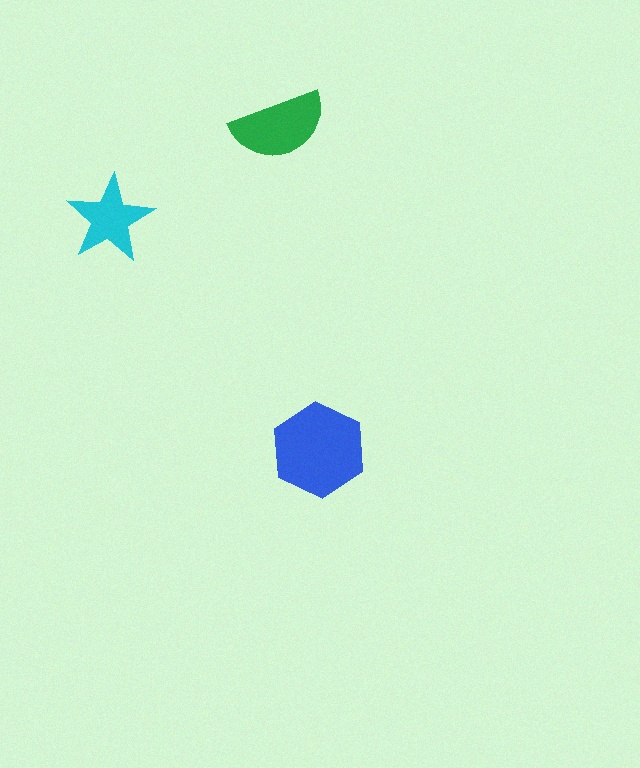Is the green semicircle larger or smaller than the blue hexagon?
Smaller.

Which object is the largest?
The blue hexagon.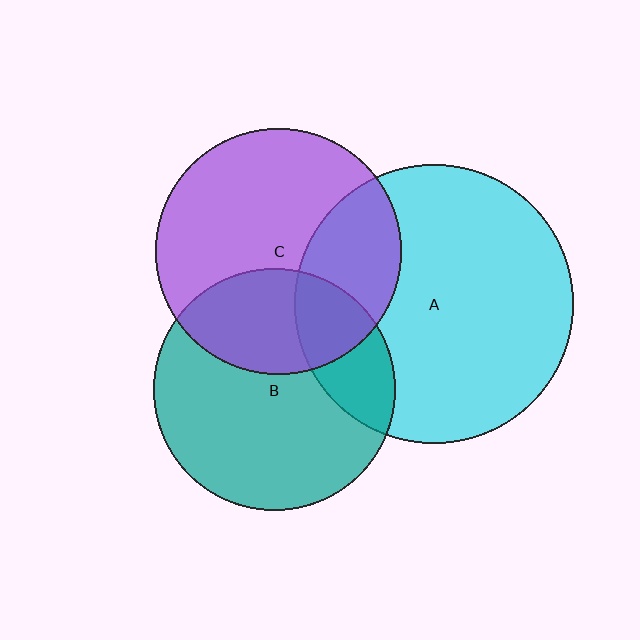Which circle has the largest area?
Circle A (cyan).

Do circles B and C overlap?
Yes.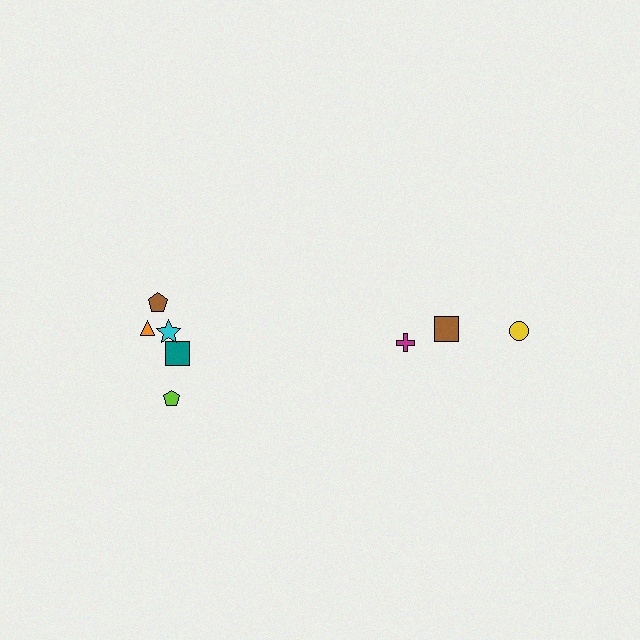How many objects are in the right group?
There are 3 objects.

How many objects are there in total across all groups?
There are 8 objects.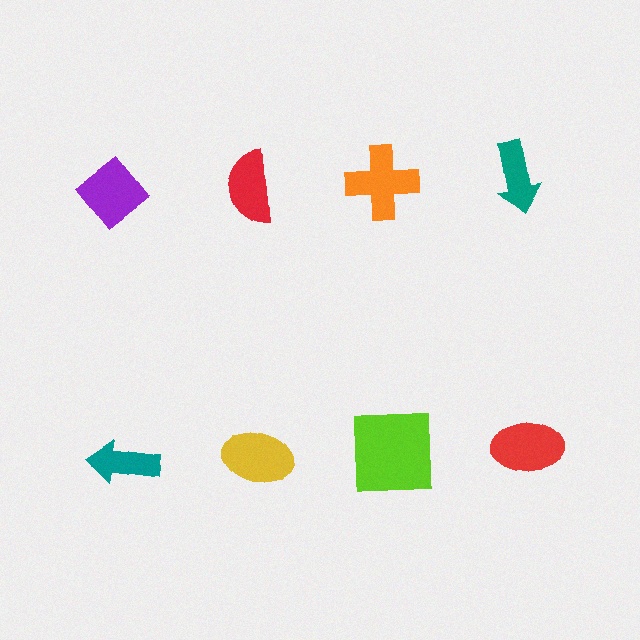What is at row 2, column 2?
A yellow ellipse.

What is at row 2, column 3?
A lime square.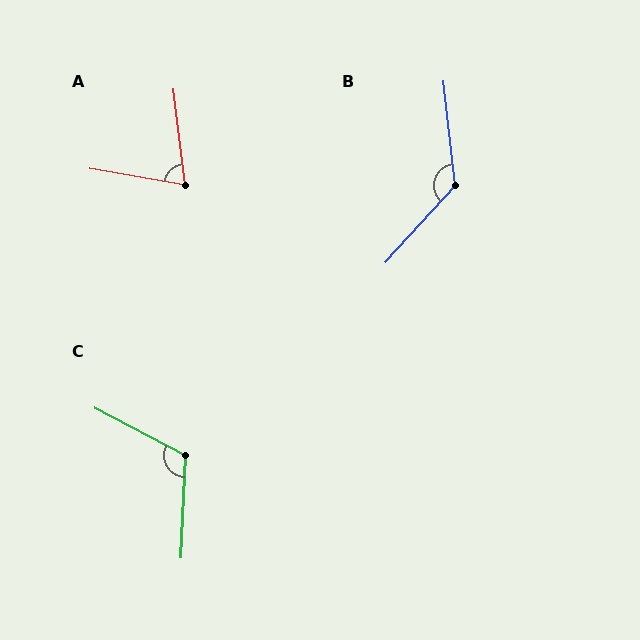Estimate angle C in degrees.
Approximately 115 degrees.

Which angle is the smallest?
A, at approximately 73 degrees.